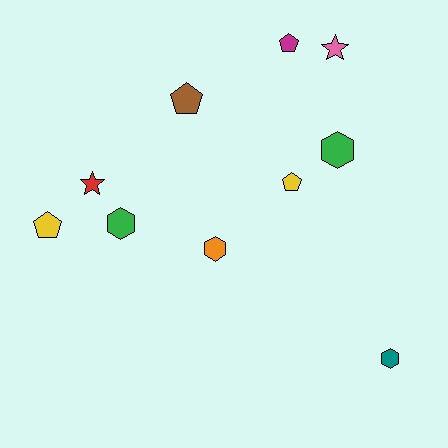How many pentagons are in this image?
There are 4 pentagons.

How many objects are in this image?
There are 10 objects.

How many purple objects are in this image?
There are no purple objects.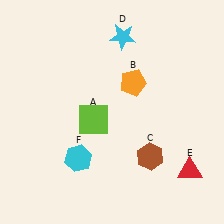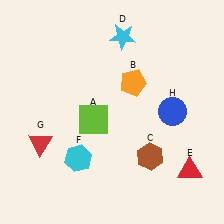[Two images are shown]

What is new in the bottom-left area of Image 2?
A red triangle (G) was added in the bottom-left area of Image 2.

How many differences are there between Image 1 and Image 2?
There are 2 differences between the two images.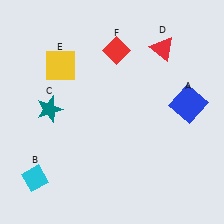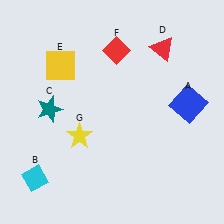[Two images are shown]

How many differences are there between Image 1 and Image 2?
There is 1 difference between the two images.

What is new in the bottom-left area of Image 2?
A yellow star (G) was added in the bottom-left area of Image 2.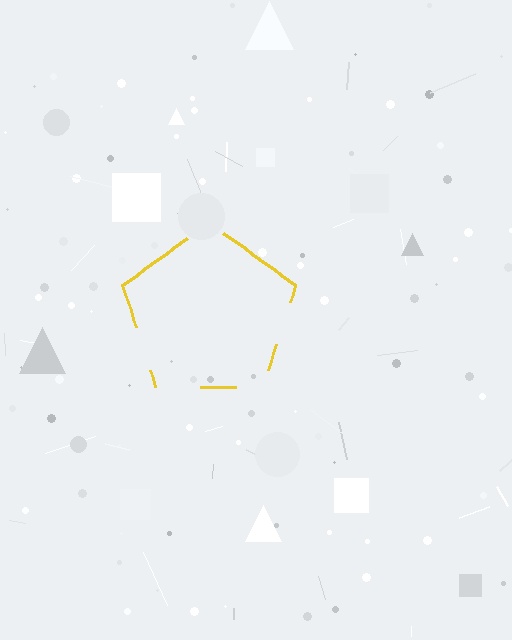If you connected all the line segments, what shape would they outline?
They would outline a pentagon.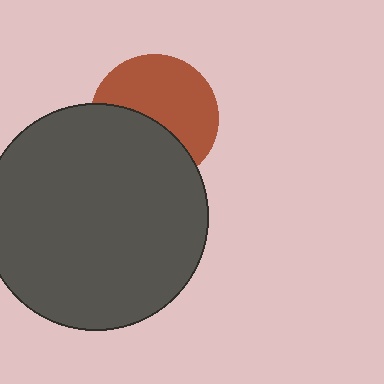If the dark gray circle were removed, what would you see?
You would see the complete brown circle.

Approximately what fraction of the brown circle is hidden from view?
Roughly 43% of the brown circle is hidden behind the dark gray circle.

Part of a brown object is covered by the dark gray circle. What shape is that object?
It is a circle.